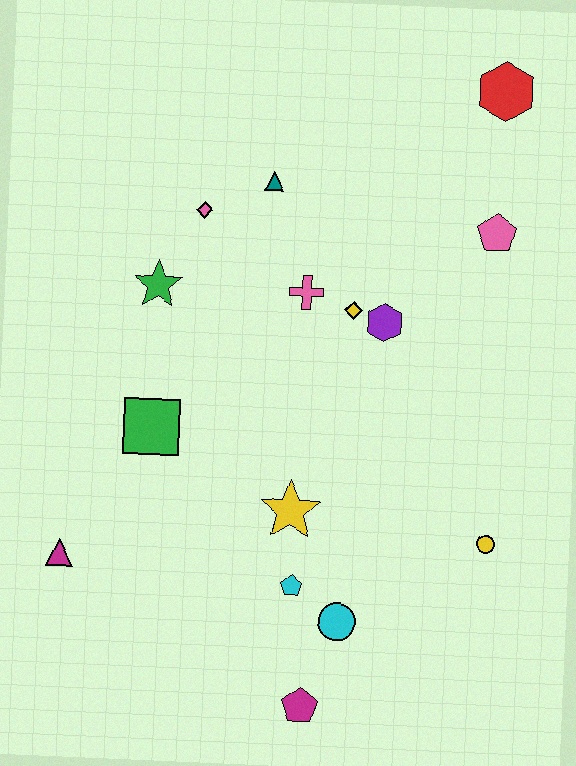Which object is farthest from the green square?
The red hexagon is farthest from the green square.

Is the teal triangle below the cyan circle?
No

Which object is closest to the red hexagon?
The pink pentagon is closest to the red hexagon.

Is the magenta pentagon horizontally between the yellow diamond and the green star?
Yes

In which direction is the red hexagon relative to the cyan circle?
The red hexagon is above the cyan circle.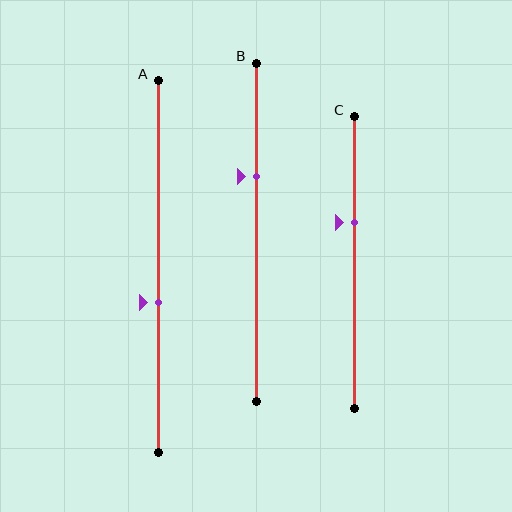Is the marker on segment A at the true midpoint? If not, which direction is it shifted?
No, the marker on segment A is shifted downward by about 10% of the segment length.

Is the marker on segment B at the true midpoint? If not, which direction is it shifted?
No, the marker on segment B is shifted upward by about 17% of the segment length.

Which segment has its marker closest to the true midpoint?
Segment A has its marker closest to the true midpoint.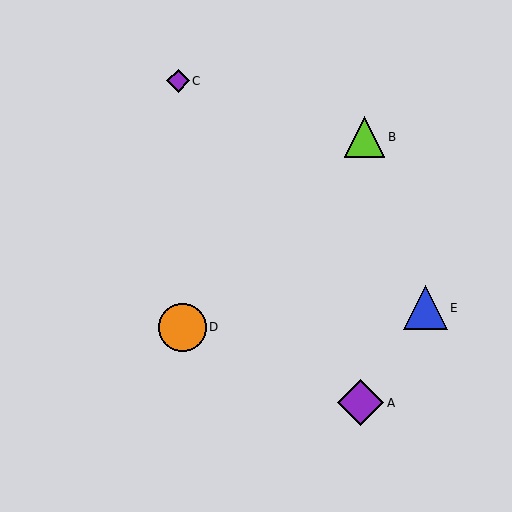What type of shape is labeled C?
Shape C is a purple diamond.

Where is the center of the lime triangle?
The center of the lime triangle is at (364, 137).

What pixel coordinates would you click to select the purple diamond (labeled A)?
Click at (360, 403) to select the purple diamond A.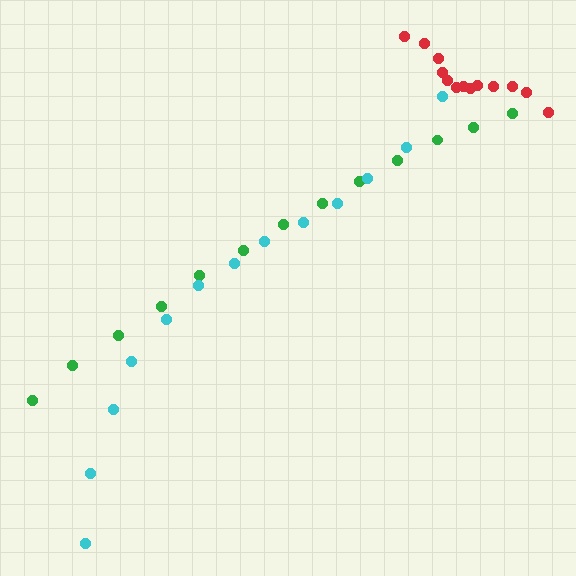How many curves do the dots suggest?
There are 3 distinct paths.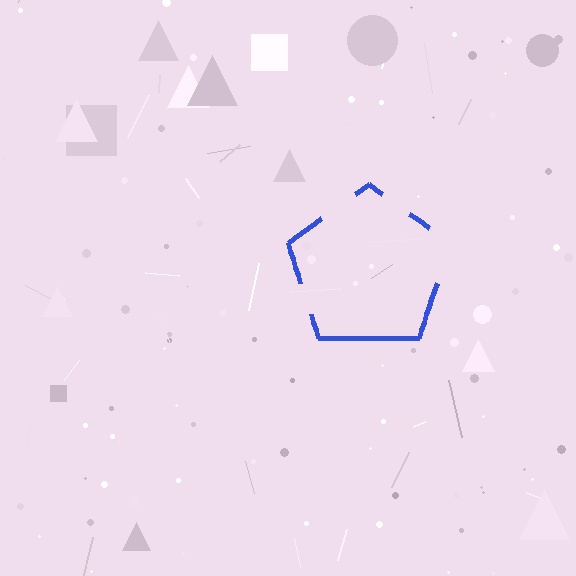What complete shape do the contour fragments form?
The contour fragments form a pentagon.